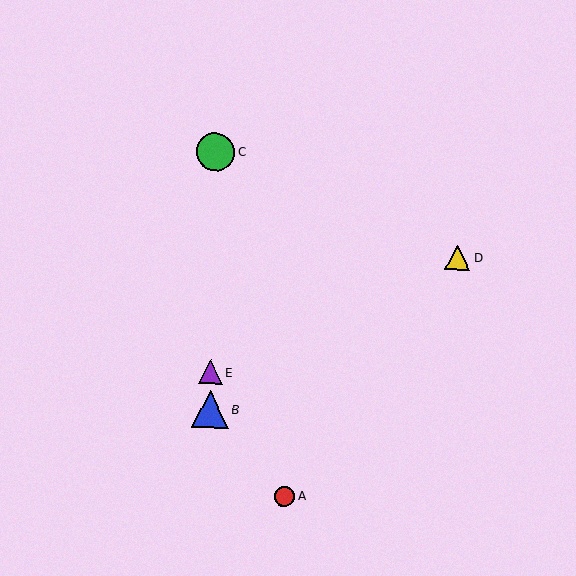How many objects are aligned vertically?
3 objects (B, C, E) are aligned vertically.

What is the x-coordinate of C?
Object C is at x≈215.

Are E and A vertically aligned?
No, E is at x≈211 and A is at x≈284.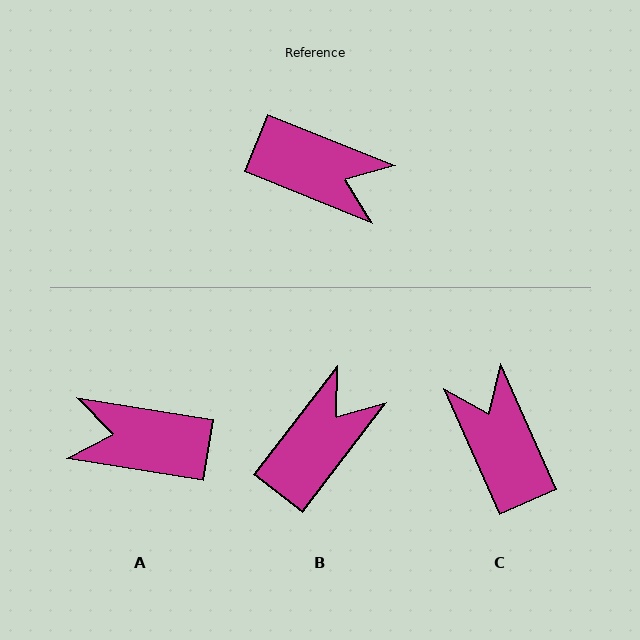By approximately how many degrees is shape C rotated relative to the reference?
Approximately 136 degrees counter-clockwise.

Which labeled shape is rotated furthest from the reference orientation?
A, about 167 degrees away.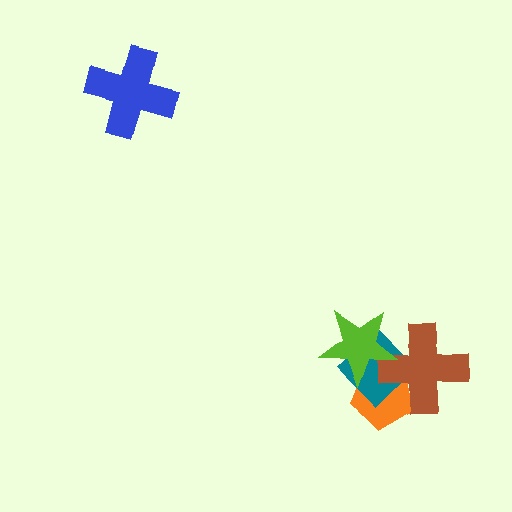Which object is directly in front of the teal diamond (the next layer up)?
The brown cross is directly in front of the teal diamond.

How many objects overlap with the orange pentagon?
3 objects overlap with the orange pentagon.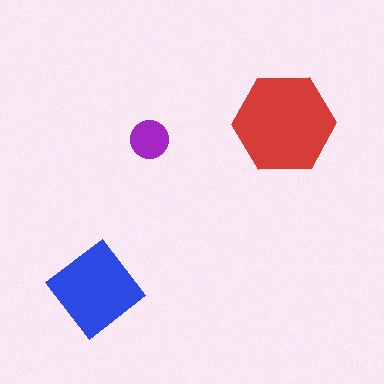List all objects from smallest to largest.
The purple circle, the blue diamond, the red hexagon.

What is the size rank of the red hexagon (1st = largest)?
1st.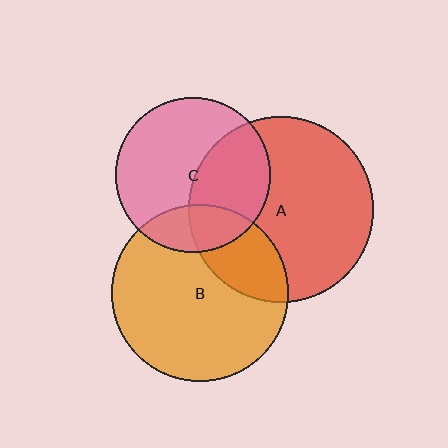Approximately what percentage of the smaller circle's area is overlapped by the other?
Approximately 40%.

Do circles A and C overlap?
Yes.